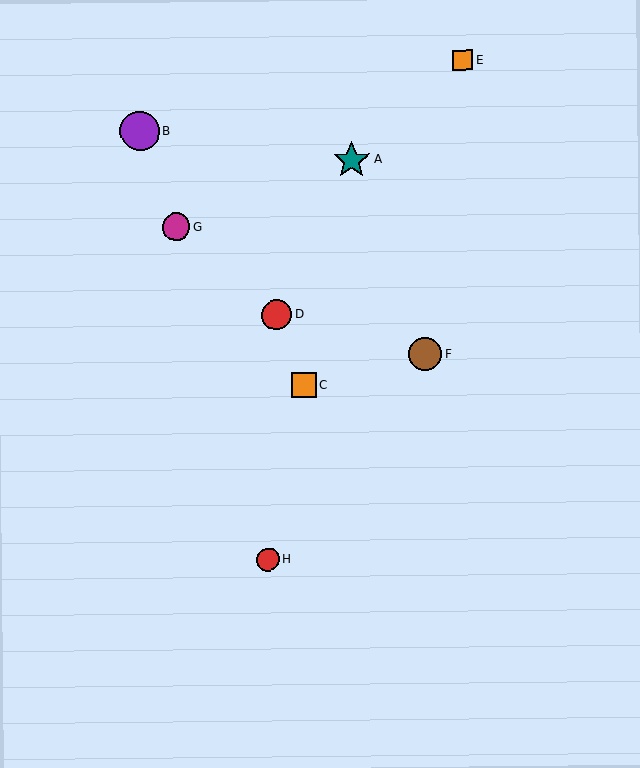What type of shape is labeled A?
Shape A is a teal star.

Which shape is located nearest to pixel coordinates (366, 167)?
The teal star (labeled A) at (352, 160) is nearest to that location.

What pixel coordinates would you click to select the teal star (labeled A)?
Click at (352, 160) to select the teal star A.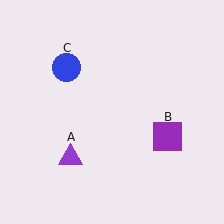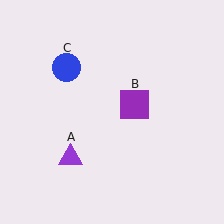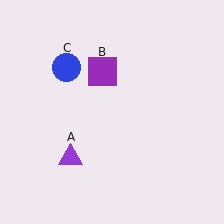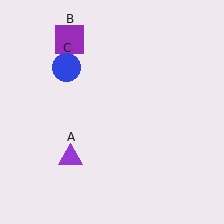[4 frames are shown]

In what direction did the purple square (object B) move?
The purple square (object B) moved up and to the left.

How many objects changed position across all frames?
1 object changed position: purple square (object B).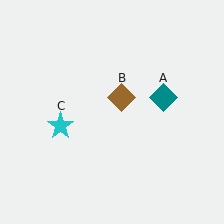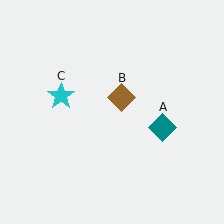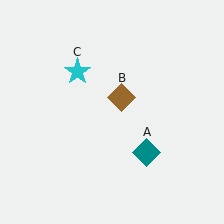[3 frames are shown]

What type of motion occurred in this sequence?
The teal diamond (object A), cyan star (object C) rotated clockwise around the center of the scene.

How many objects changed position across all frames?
2 objects changed position: teal diamond (object A), cyan star (object C).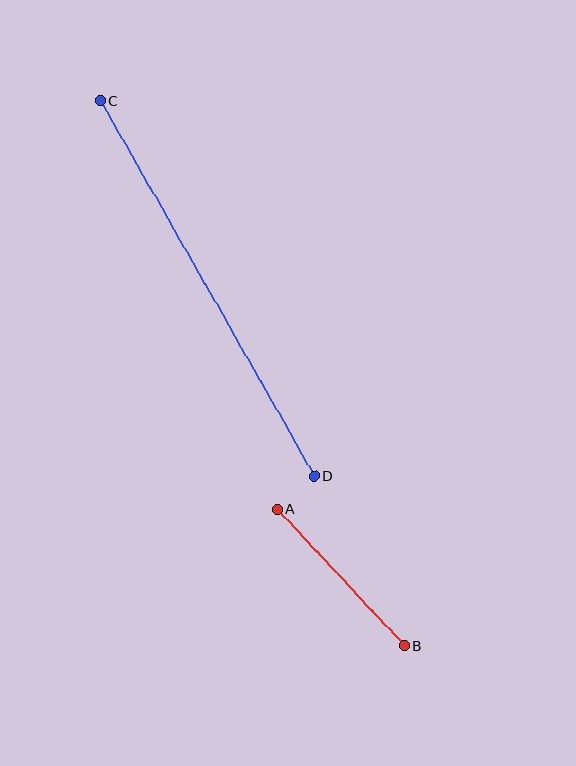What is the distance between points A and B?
The distance is approximately 186 pixels.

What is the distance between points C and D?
The distance is approximately 432 pixels.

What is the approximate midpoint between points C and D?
The midpoint is at approximately (207, 289) pixels.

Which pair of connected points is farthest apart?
Points C and D are farthest apart.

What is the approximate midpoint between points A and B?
The midpoint is at approximately (341, 577) pixels.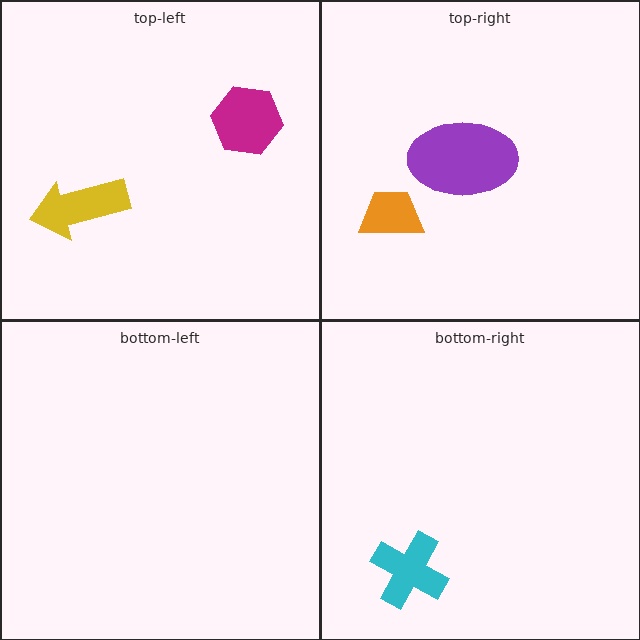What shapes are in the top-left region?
The magenta hexagon, the yellow arrow.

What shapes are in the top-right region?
The purple ellipse, the orange trapezoid.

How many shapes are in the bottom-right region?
1.